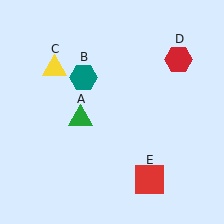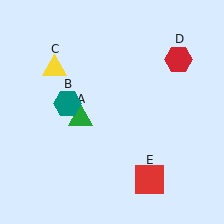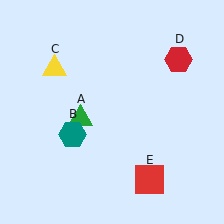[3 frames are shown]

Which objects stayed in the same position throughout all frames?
Green triangle (object A) and yellow triangle (object C) and red hexagon (object D) and red square (object E) remained stationary.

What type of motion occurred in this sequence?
The teal hexagon (object B) rotated counterclockwise around the center of the scene.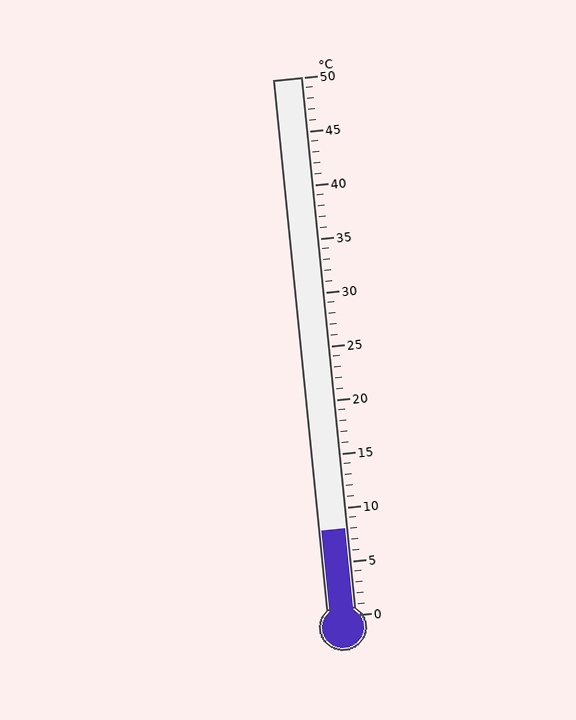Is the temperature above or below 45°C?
The temperature is below 45°C.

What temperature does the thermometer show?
The thermometer shows approximately 8°C.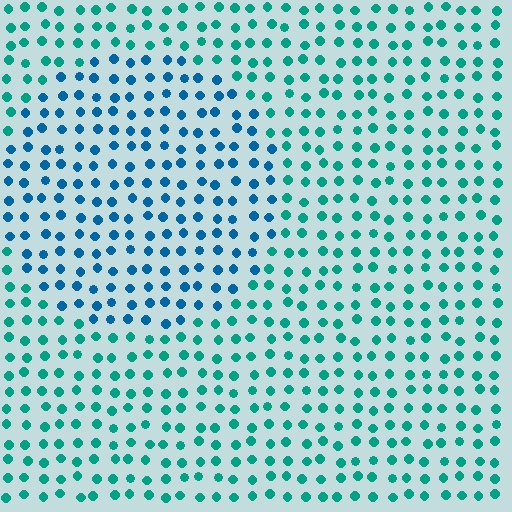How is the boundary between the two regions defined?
The boundary is defined purely by a slight shift in hue (about 34 degrees). Spacing, size, and orientation are identical on both sides.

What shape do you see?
I see a circle.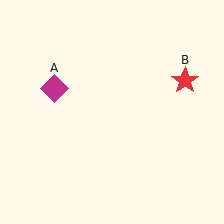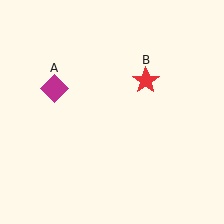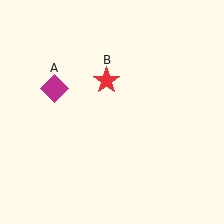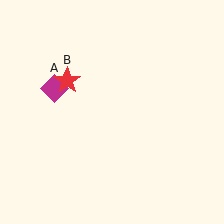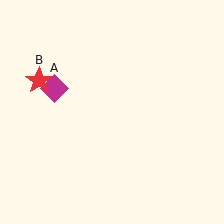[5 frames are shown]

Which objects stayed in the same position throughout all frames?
Magenta diamond (object A) remained stationary.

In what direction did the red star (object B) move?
The red star (object B) moved left.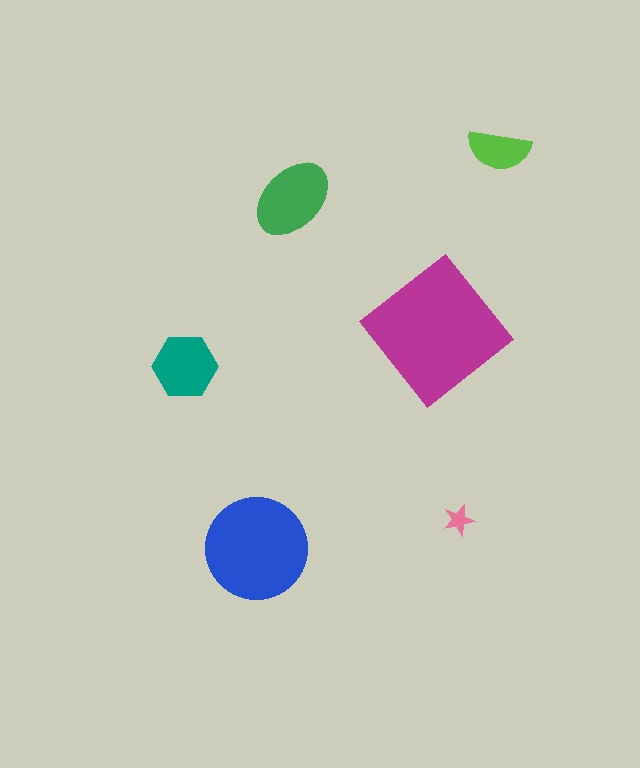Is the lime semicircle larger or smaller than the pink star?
Larger.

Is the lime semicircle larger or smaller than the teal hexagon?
Smaller.